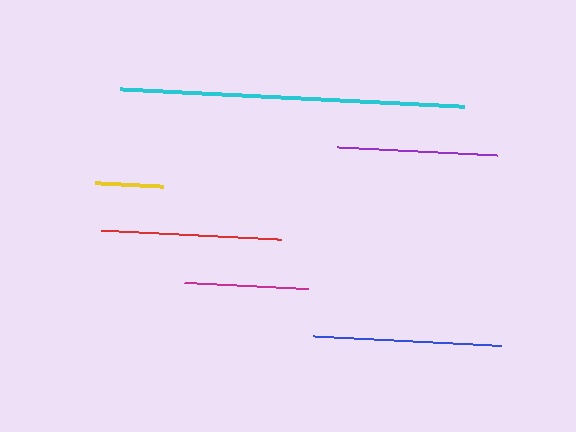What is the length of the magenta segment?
The magenta segment is approximately 125 pixels long.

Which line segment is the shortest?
The yellow line is the shortest at approximately 69 pixels.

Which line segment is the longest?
The cyan line is the longest at approximately 343 pixels.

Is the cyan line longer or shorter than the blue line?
The cyan line is longer than the blue line.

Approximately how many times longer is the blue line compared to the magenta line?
The blue line is approximately 1.5 times the length of the magenta line.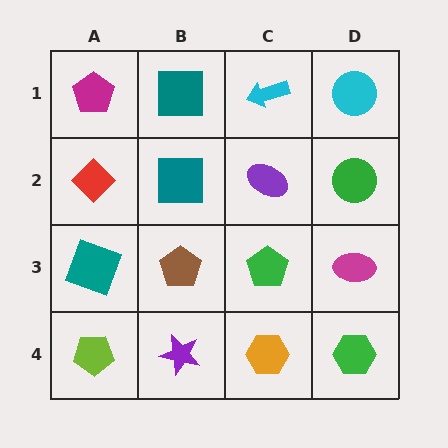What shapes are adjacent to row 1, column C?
A purple ellipse (row 2, column C), a teal square (row 1, column B), a cyan circle (row 1, column D).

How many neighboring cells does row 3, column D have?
3.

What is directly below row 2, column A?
A teal square.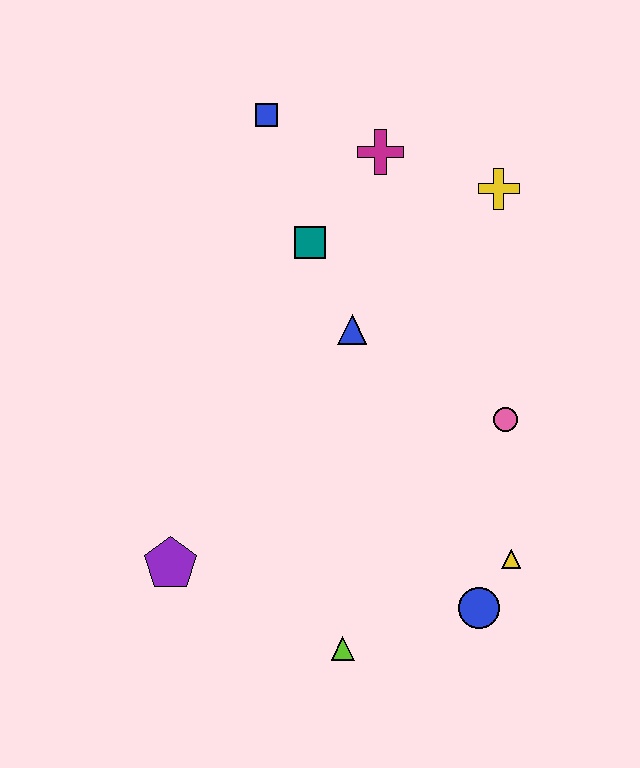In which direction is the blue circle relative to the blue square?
The blue circle is below the blue square.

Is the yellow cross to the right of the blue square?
Yes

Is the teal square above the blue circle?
Yes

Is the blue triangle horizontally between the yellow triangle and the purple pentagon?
Yes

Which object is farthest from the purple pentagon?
The yellow cross is farthest from the purple pentagon.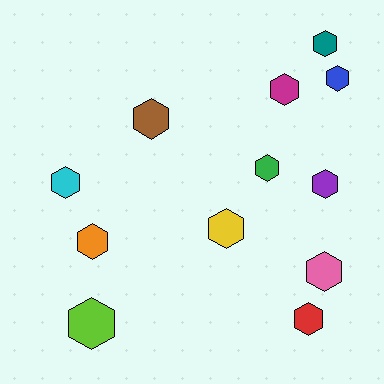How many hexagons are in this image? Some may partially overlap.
There are 12 hexagons.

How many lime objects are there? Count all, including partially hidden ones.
There is 1 lime object.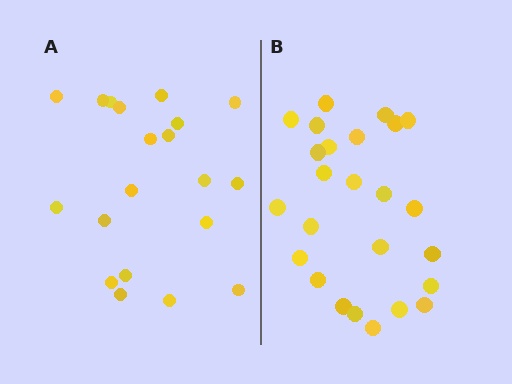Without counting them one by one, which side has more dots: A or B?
Region B (the right region) has more dots.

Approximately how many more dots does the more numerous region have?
Region B has about 5 more dots than region A.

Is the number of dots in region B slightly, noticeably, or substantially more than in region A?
Region B has noticeably more, but not dramatically so. The ratio is roughly 1.2 to 1.